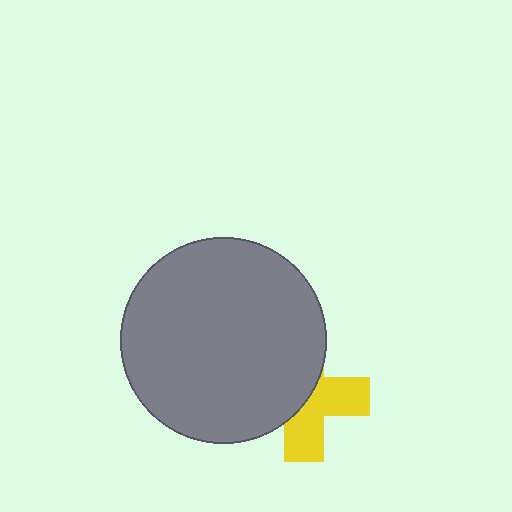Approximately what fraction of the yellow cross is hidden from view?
Roughly 53% of the yellow cross is hidden behind the gray circle.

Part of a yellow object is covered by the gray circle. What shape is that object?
It is a cross.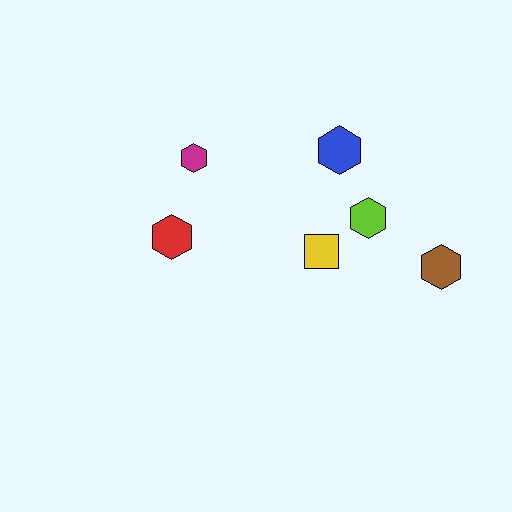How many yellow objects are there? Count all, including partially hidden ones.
There is 1 yellow object.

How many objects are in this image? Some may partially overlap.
There are 6 objects.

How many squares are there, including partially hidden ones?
There is 1 square.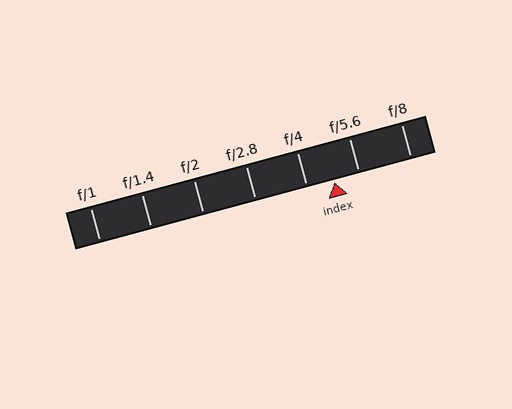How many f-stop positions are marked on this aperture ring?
There are 7 f-stop positions marked.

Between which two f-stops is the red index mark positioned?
The index mark is between f/4 and f/5.6.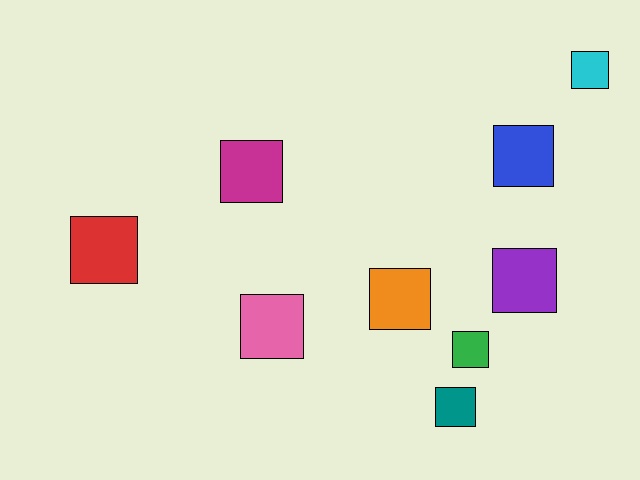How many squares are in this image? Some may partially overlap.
There are 9 squares.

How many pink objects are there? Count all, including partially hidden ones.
There is 1 pink object.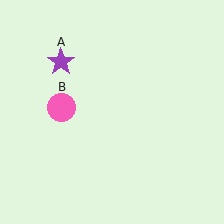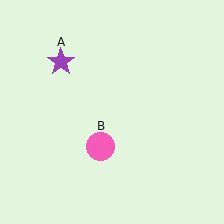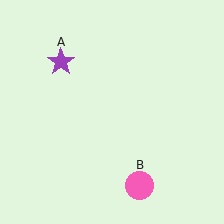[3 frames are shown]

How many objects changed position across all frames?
1 object changed position: pink circle (object B).